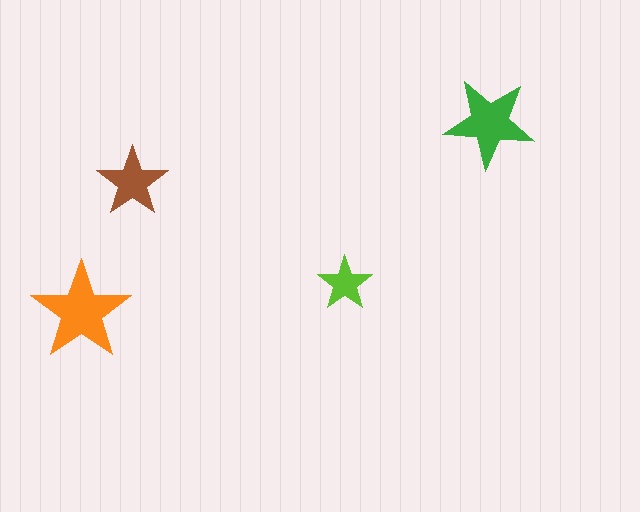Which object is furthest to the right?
The green star is rightmost.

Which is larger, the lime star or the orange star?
The orange one.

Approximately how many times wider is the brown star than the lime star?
About 1.5 times wider.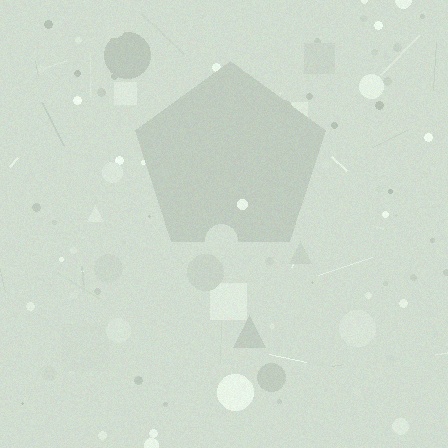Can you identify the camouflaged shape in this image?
The camouflaged shape is a pentagon.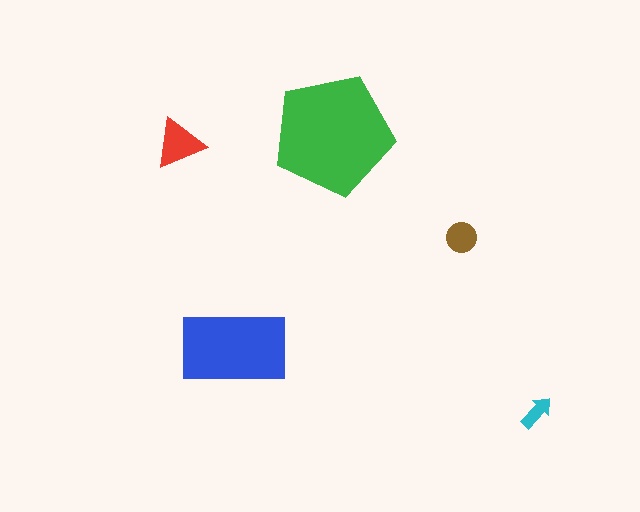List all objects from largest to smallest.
The green pentagon, the blue rectangle, the red triangle, the brown circle, the cyan arrow.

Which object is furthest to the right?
The cyan arrow is rightmost.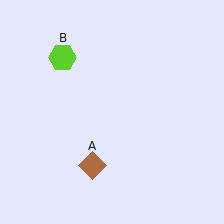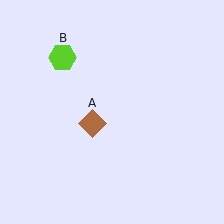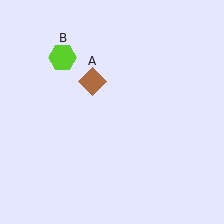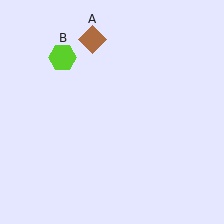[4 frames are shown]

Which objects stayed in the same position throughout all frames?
Lime hexagon (object B) remained stationary.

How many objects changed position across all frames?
1 object changed position: brown diamond (object A).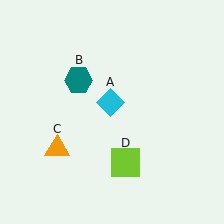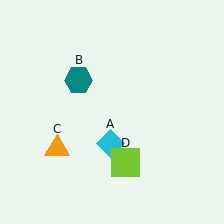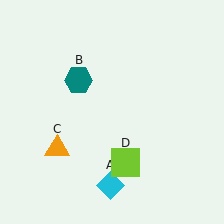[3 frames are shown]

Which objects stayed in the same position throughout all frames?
Teal hexagon (object B) and orange triangle (object C) and lime square (object D) remained stationary.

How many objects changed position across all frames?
1 object changed position: cyan diamond (object A).